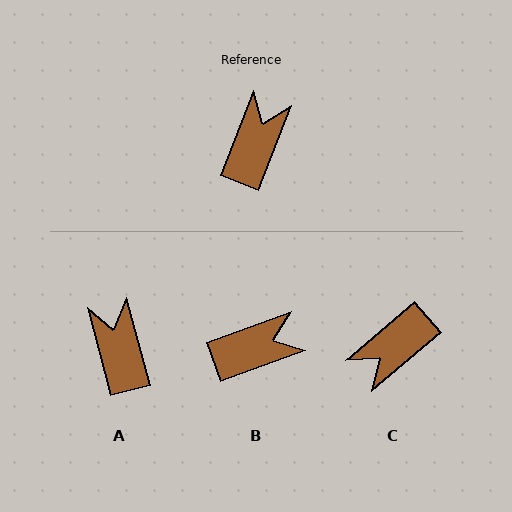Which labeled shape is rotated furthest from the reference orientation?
C, about 151 degrees away.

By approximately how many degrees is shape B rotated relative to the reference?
Approximately 49 degrees clockwise.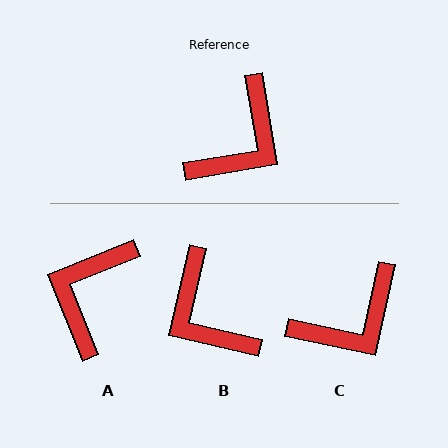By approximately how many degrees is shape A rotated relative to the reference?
Approximately 168 degrees clockwise.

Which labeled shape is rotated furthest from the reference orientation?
A, about 168 degrees away.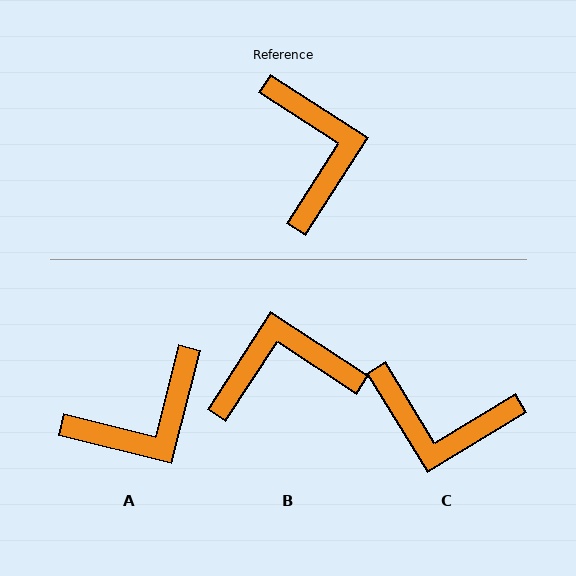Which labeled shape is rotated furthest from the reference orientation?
C, about 116 degrees away.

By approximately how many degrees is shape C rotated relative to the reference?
Approximately 116 degrees clockwise.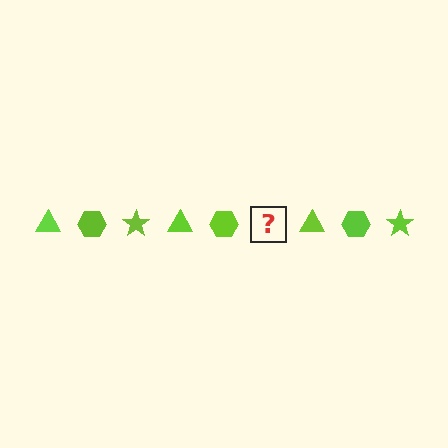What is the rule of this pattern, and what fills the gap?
The rule is that the pattern cycles through triangle, hexagon, star shapes in lime. The gap should be filled with a lime star.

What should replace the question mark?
The question mark should be replaced with a lime star.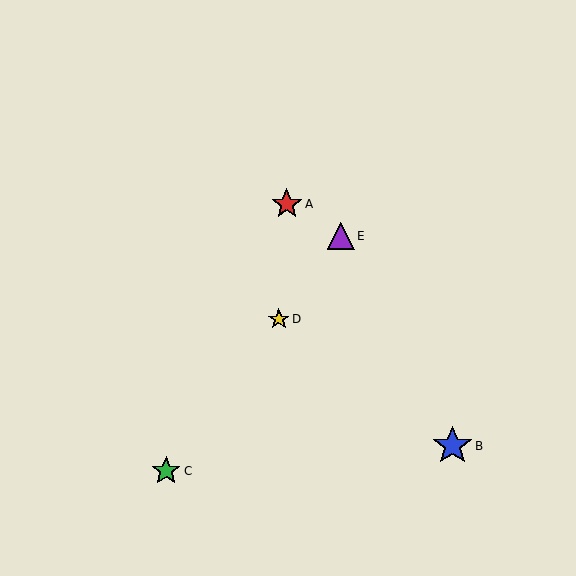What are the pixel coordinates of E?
Object E is at (341, 236).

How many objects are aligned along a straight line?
3 objects (C, D, E) are aligned along a straight line.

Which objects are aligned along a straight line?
Objects C, D, E are aligned along a straight line.